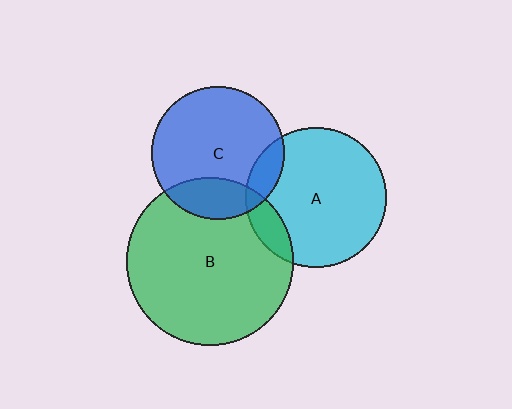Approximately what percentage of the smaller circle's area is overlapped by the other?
Approximately 10%.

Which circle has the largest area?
Circle B (green).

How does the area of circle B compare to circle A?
Approximately 1.4 times.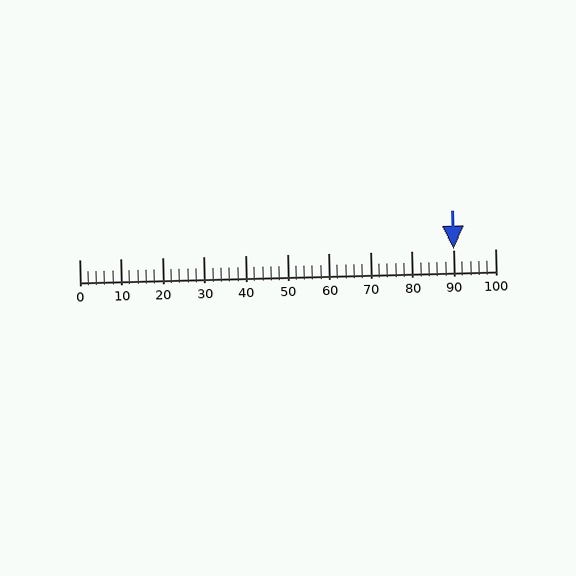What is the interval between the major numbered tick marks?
The major tick marks are spaced 10 units apart.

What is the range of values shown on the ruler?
The ruler shows values from 0 to 100.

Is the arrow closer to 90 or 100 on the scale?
The arrow is closer to 90.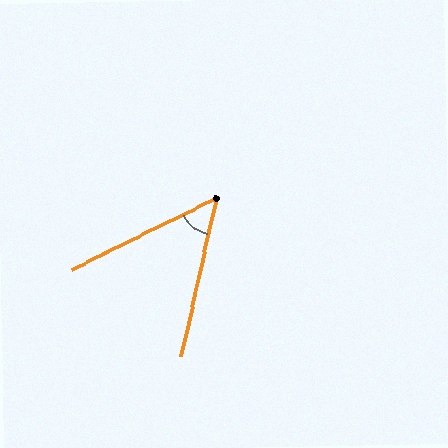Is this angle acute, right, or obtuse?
It is acute.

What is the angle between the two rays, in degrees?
Approximately 51 degrees.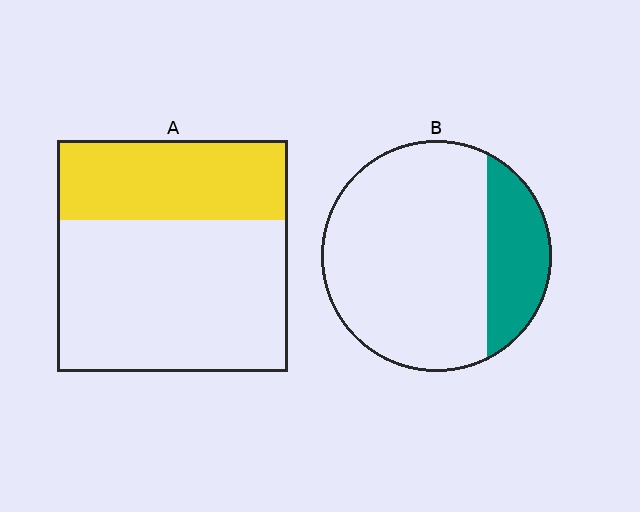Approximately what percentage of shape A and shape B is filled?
A is approximately 35% and B is approximately 25%.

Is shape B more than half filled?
No.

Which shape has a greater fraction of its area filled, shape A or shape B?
Shape A.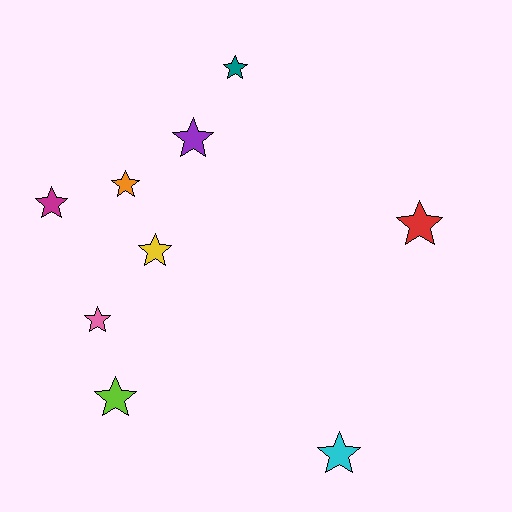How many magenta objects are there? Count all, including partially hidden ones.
There is 1 magenta object.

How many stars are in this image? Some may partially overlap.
There are 9 stars.